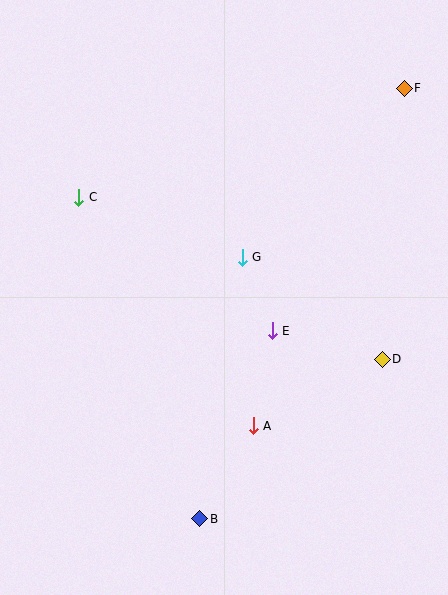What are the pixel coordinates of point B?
Point B is at (200, 519).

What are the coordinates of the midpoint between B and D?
The midpoint between B and D is at (291, 439).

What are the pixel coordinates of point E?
Point E is at (272, 331).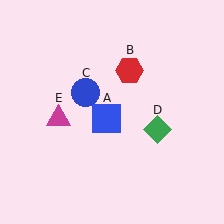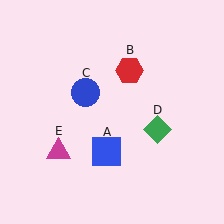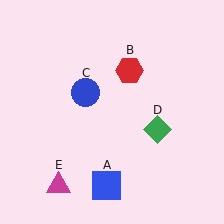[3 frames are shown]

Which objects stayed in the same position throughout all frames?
Red hexagon (object B) and blue circle (object C) and green diamond (object D) remained stationary.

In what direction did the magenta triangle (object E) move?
The magenta triangle (object E) moved down.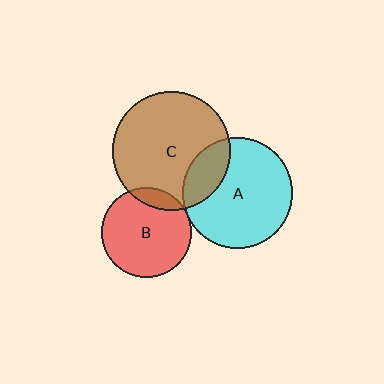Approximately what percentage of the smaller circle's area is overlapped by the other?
Approximately 20%.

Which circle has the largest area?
Circle C (brown).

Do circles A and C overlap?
Yes.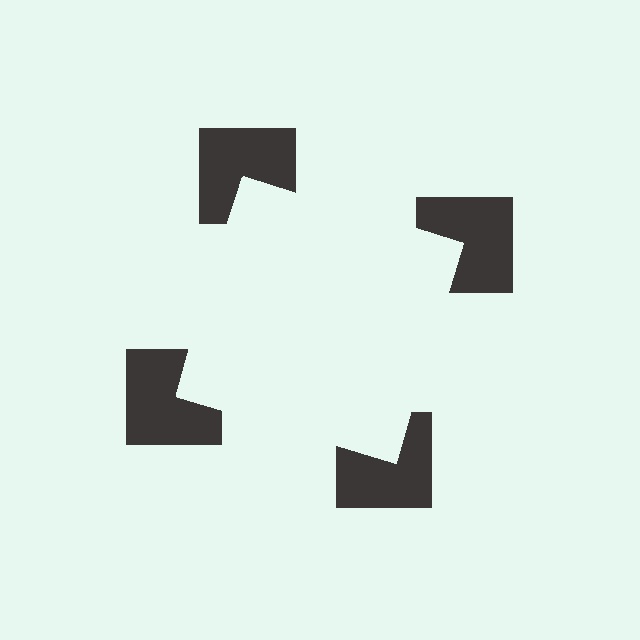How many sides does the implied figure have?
4 sides.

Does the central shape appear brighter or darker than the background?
It typically appears slightly brighter than the background, even though no actual brightness change is drawn.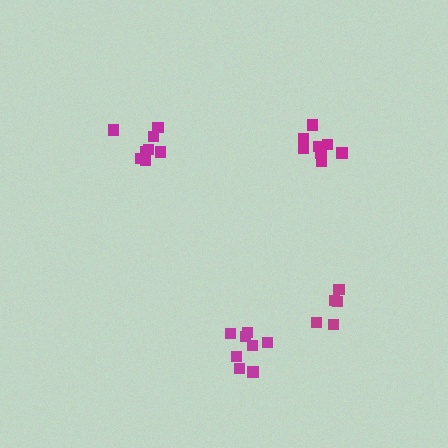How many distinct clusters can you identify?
There are 4 distinct clusters.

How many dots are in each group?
Group 1: 8 dots, Group 2: 5 dots, Group 3: 8 dots, Group 4: 8 dots (29 total).